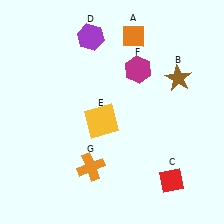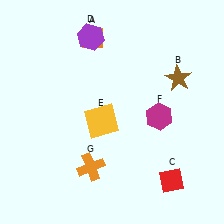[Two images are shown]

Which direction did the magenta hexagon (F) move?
The magenta hexagon (F) moved down.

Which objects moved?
The objects that moved are: the orange diamond (A), the magenta hexagon (F).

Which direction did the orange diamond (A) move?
The orange diamond (A) moved left.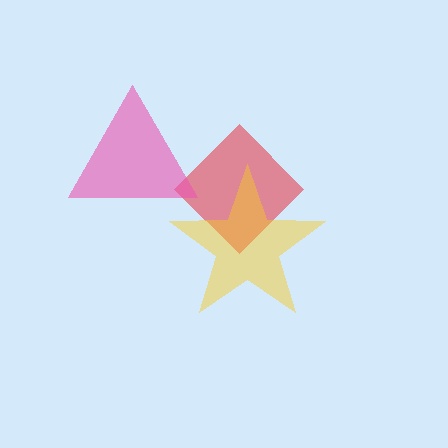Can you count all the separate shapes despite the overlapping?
Yes, there are 3 separate shapes.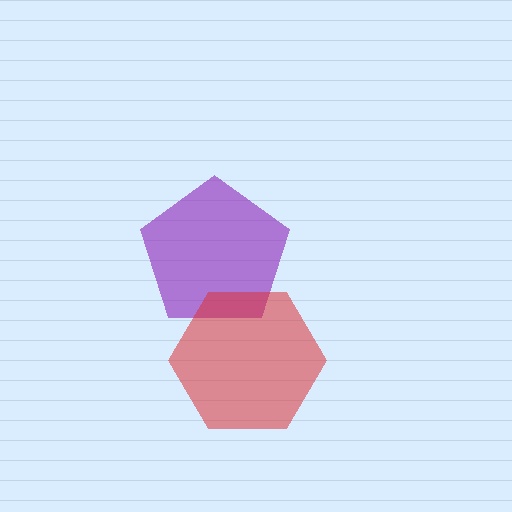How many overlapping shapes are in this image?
There are 2 overlapping shapes in the image.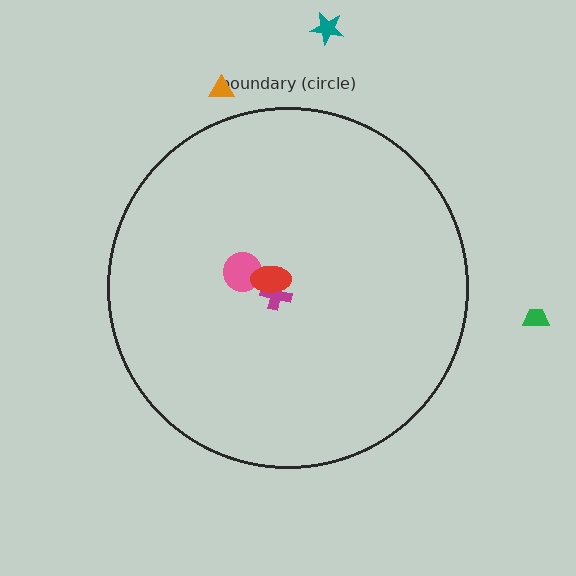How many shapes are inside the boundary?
3 inside, 3 outside.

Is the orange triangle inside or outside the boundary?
Outside.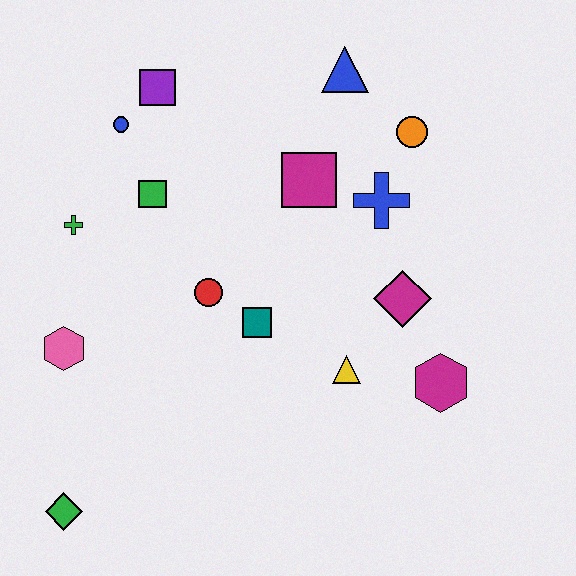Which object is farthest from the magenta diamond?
The green diamond is farthest from the magenta diamond.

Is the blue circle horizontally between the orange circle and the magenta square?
No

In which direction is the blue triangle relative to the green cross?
The blue triangle is to the right of the green cross.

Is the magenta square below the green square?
No